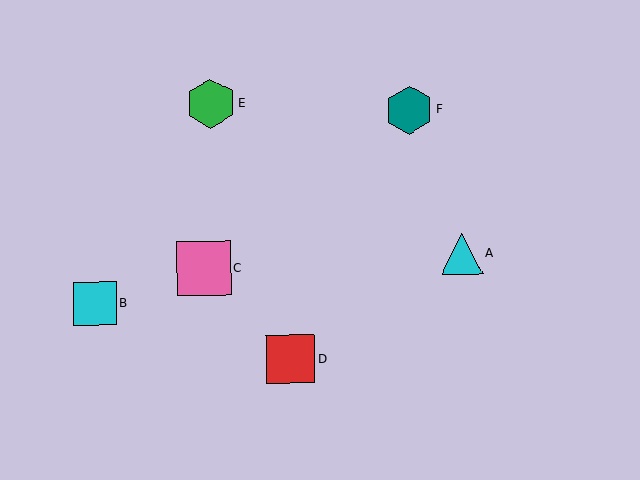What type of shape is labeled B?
Shape B is a cyan square.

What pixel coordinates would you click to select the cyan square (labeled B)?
Click at (95, 304) to select the cyan square B.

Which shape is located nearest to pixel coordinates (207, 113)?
The green hexagon (labeled E) at (211, 103) is nearest to that location.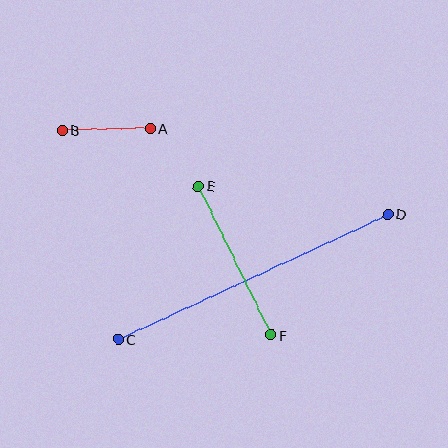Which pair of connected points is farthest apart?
Points C and D are farthest apart.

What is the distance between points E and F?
The distance is approximately 165 pixels.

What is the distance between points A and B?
The distance is approximately 88 pixels.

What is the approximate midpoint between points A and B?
The midpoint is at approximately (106, 129) pixels.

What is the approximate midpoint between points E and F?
The midpoint is at approximately (235, 261) pixels.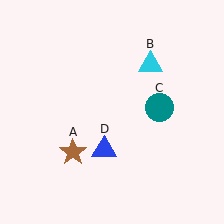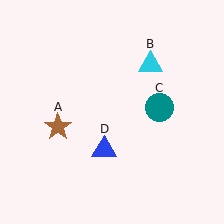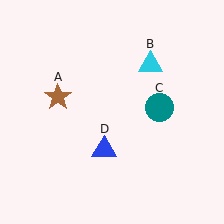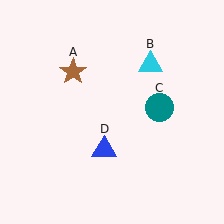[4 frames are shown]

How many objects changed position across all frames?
1 object changed position: brown star (object A).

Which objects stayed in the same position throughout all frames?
Cyan triangle (object B) and teal circle (object C) and blue triangle (object D) remained stationary.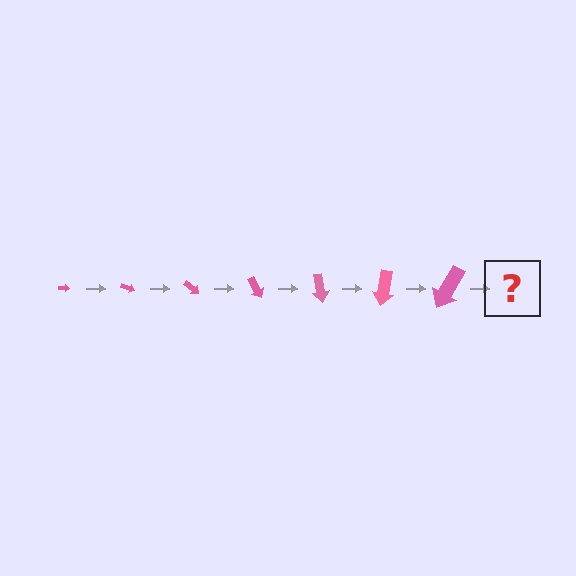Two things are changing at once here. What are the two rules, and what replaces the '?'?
The two rules are that the arrow grows larger each step and it rotates 20 degrees each step. The '?' should be an arrow, larger than the previous one and rotated 140 degrees from the start.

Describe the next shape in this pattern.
It should be an arrow, larger than the previous one and rotated 140 degrees from the start.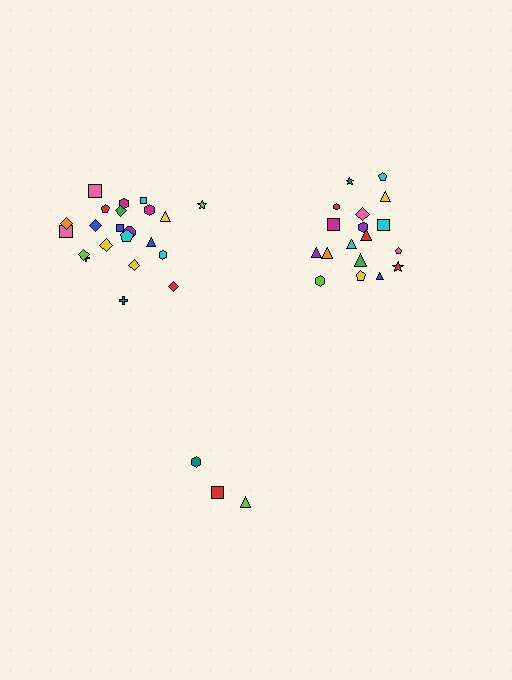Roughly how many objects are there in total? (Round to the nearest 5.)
Roughly 45 objects in total.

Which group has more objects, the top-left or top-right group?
The top-left group.